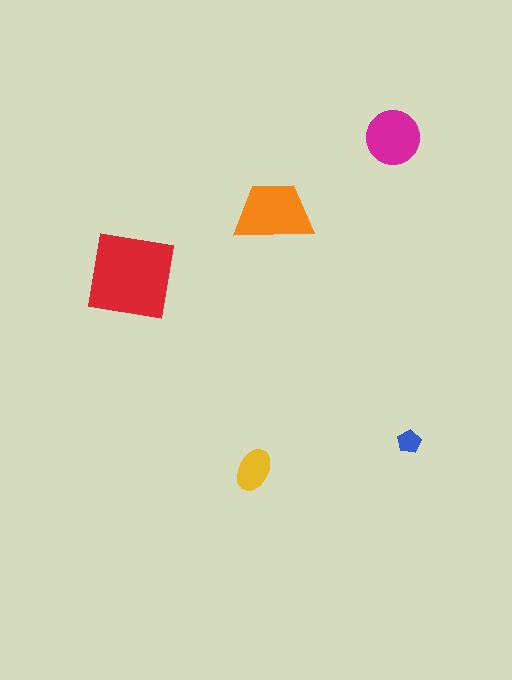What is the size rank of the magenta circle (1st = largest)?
3rd.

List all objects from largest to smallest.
The red square, the orange trapezoid, the magenta circle, the yellow ellipse, the blue pentagon.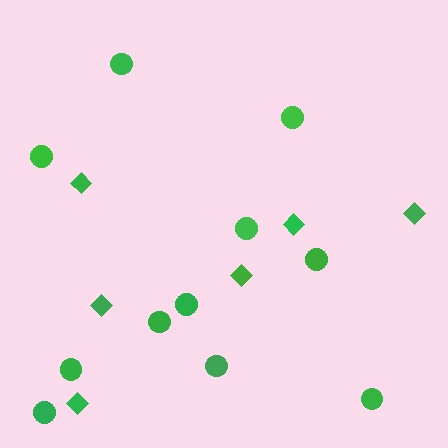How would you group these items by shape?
There are 2 groups: one group of diamonds (6) and one group of circles (11).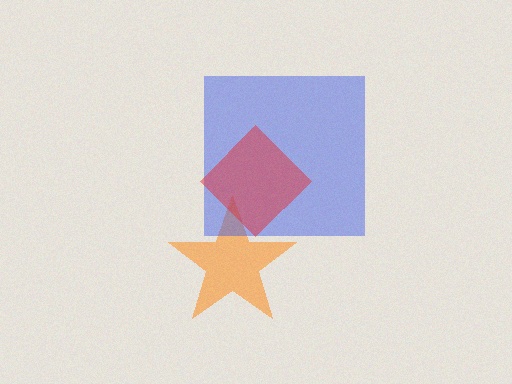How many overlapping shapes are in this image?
There are 3 overlapping shapes in the image.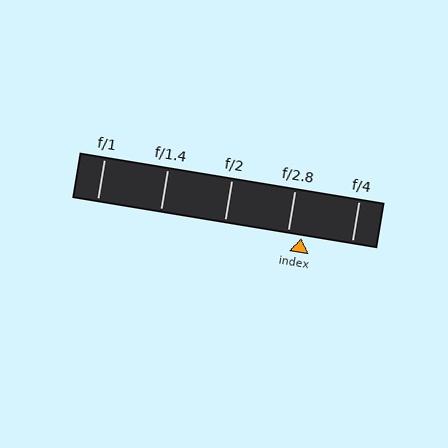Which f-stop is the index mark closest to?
The index mark is closest to f/2.8.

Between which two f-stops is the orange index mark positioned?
The index mark is between f/2.8 and f/4.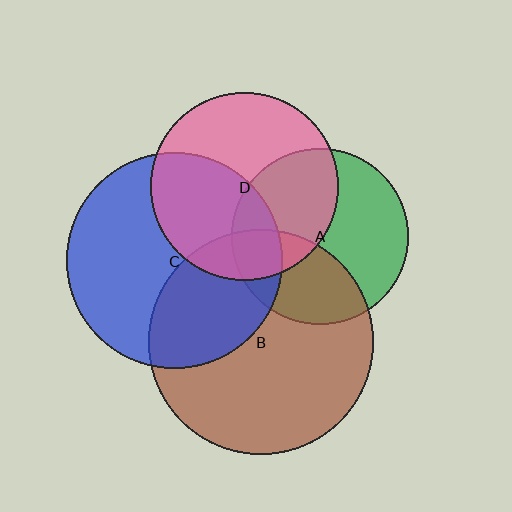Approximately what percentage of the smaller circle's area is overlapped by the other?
Approximately 15%.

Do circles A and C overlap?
Yes.